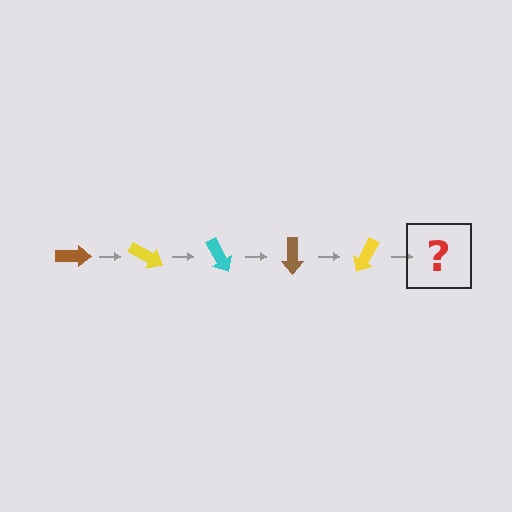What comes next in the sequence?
The next element should be a cyan arrow, rotated 150 degrees from the start.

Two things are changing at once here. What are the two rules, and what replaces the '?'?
The two rules are that it rotates 30 degrees each step and the color cycles through brown, yellow, and cyan. The '?' should be a cyan arrow, rotated 150 degrees from the start.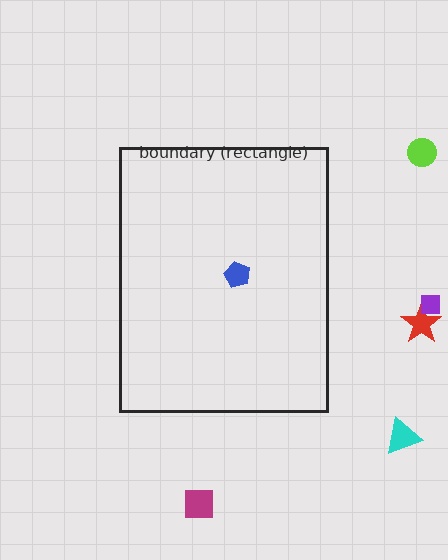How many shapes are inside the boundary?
1 inside, 5 outside.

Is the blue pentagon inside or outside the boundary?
Inside.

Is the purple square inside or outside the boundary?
Outside.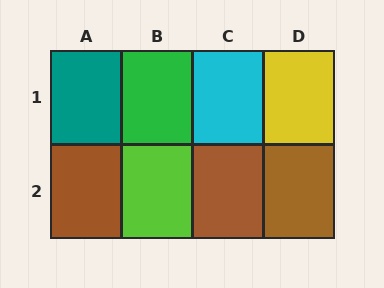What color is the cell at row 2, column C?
Brown.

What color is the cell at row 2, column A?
Brown.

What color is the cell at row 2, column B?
Lime.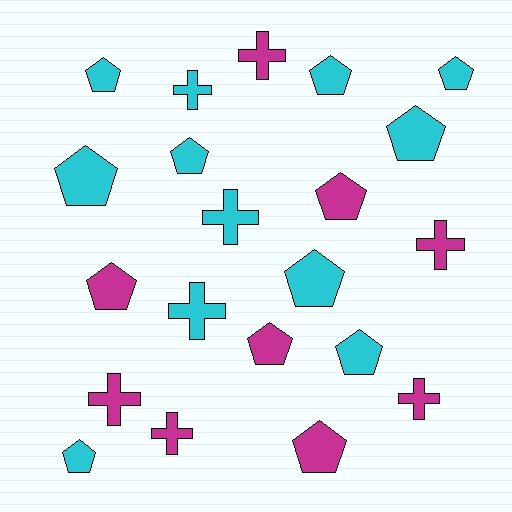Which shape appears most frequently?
Pentagon, with 13 objects.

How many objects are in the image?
There are 21 objects.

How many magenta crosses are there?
There are 5 magenta crosses.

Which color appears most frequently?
Cyan, with 12 objects.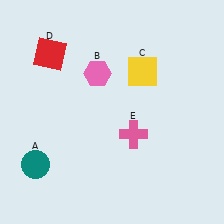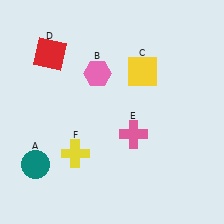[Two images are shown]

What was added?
A yellow cross (F) was added in Image 2.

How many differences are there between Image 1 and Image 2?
There is 1 difference between the two images.